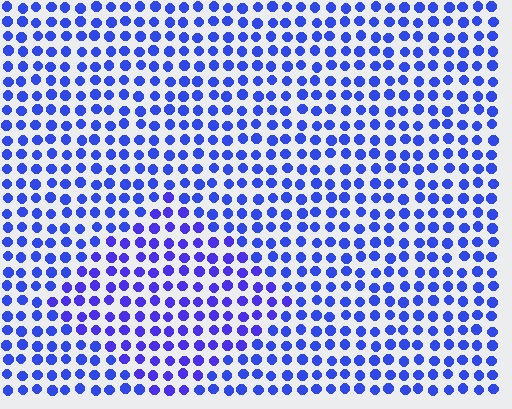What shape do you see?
I see a diamond.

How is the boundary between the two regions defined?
The boundary is defined purely by a slight shift in hue (about 18 degrees). Spacing, size, and orientation are identical on both sides.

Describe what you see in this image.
The image is filled with small blue elements in a uniform arrangement. A diamond-shaped region is visible where the elements are tinted to a slightly different hue, forming a subtle color boundary.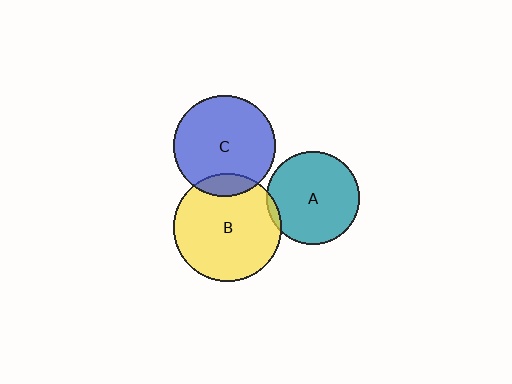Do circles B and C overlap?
Yes.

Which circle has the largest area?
Circle B (yellow).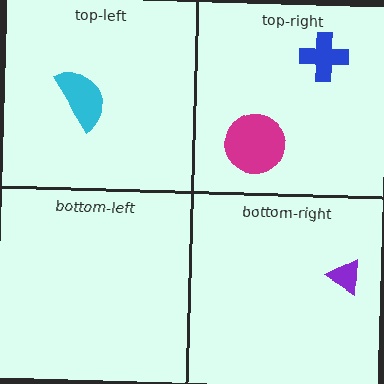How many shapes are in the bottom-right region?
1.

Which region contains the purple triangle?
The bottom-right region.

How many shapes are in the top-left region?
1.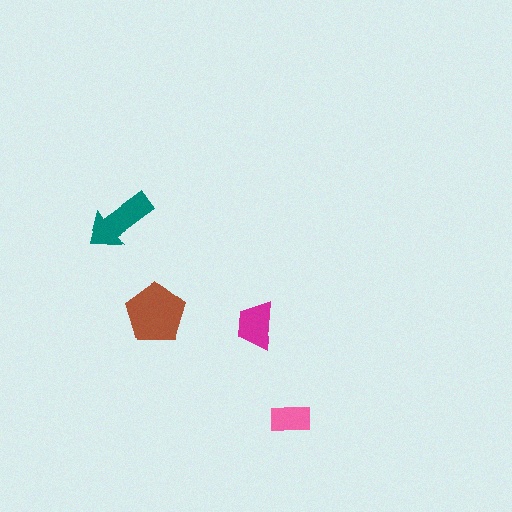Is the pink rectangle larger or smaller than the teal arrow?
Smaller.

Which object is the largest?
The brown pentagon.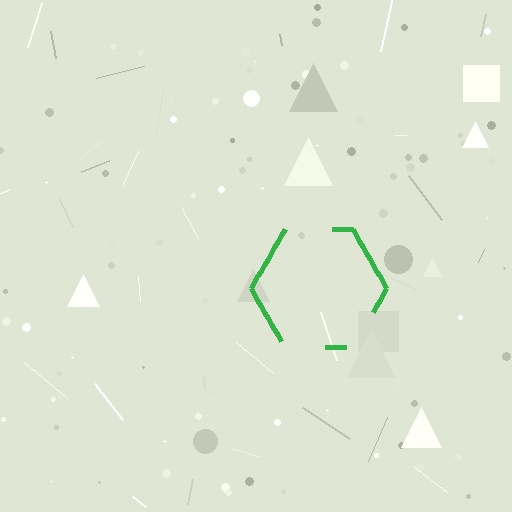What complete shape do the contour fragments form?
The contour fragments form a hexagon.